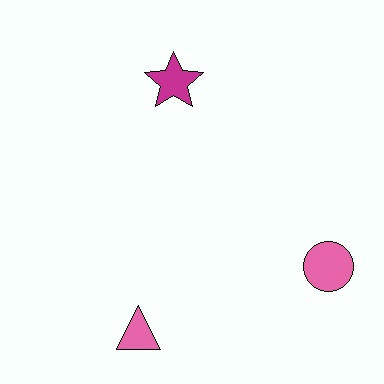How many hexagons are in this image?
There are no hexagons.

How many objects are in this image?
There are 3 objects.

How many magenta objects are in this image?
There is 1 magenta object.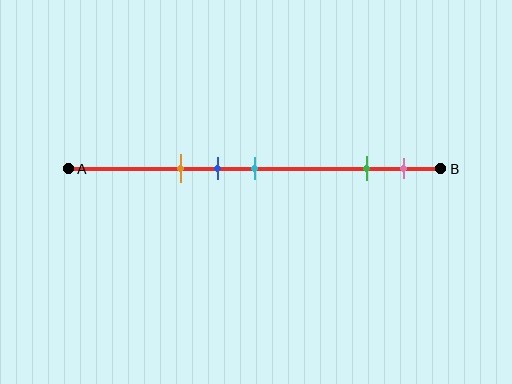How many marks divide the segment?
There are 5 marks dividing the segment.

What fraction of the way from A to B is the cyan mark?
The cyan mark is approximately 50% (0.5) of the way from A to B.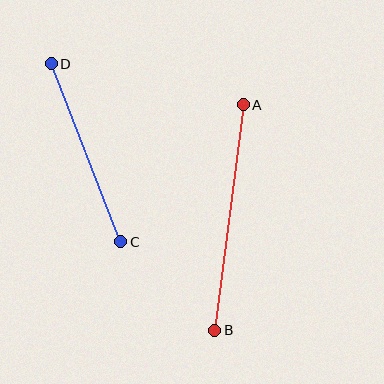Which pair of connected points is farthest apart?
Points A and B are farthest apart.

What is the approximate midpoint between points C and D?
The midpoint is at approximately (86, 153) pixels.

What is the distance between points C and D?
The distance is approximately 191 pixels.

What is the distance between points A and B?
The distance is approximately 227 pixels.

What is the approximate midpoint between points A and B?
The midpoint is at approximately (229, 217) pixels.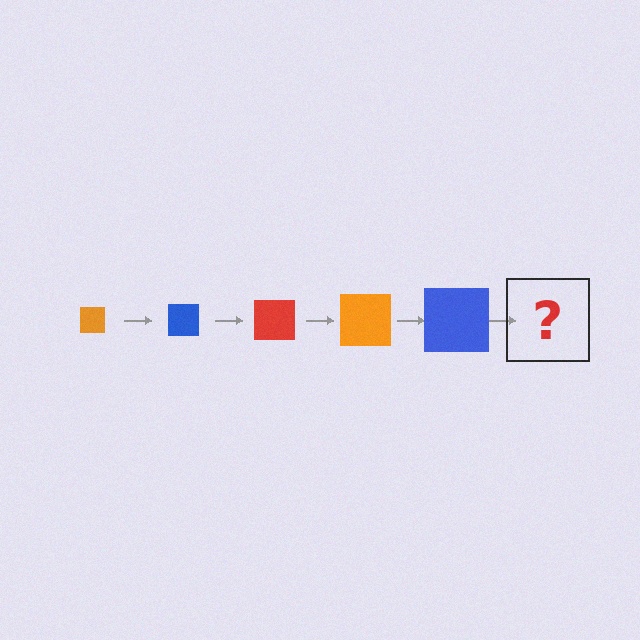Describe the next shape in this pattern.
It should be a red square, larger than the previous one.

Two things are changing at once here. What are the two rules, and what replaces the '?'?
The two rules are that the square grows larger each step and the color cycles through orange, blue, and red. The '?' should be a red square, larger than the previous one.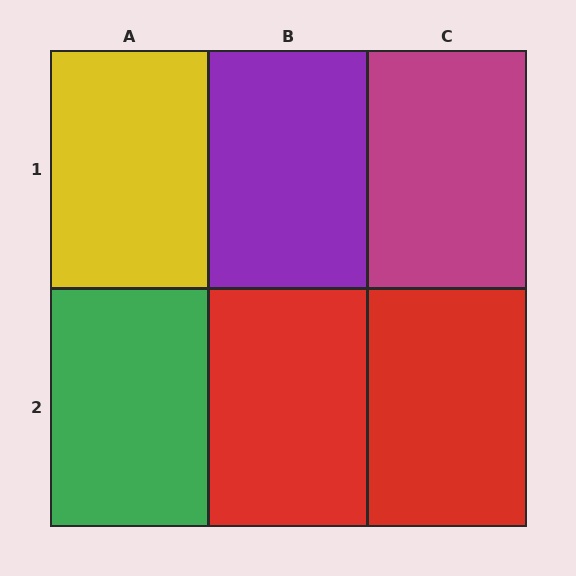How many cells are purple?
1 cell is purple.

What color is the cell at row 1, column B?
Purple.